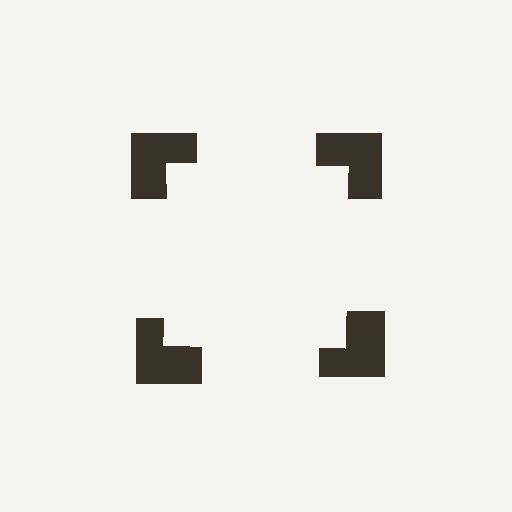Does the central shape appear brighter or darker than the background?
It typically appears slightly brighter than the background, even though no actual brightness change is drawn.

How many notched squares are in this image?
There are 4 — one at each vertex of the illusory square.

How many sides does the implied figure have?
4 sides.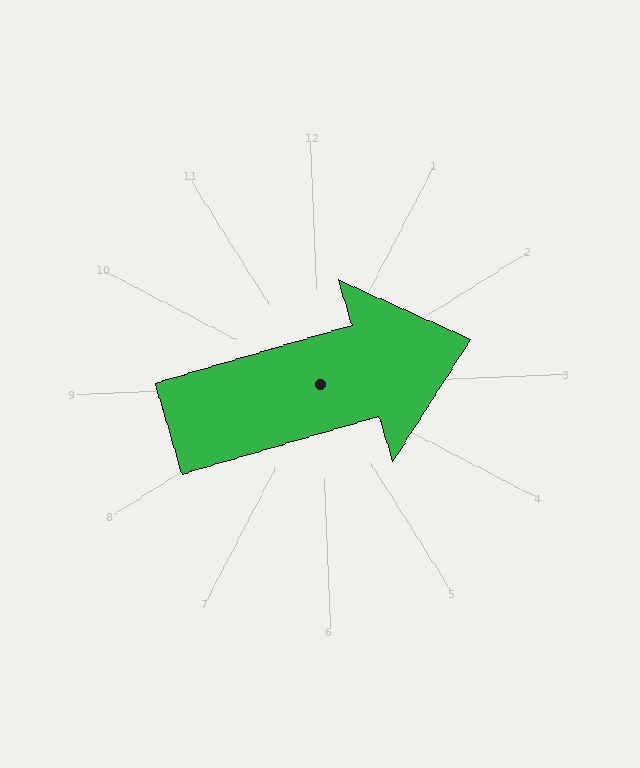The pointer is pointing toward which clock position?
Roughly 3 o'clock.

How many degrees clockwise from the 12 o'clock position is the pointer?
Approximately 76 degrees.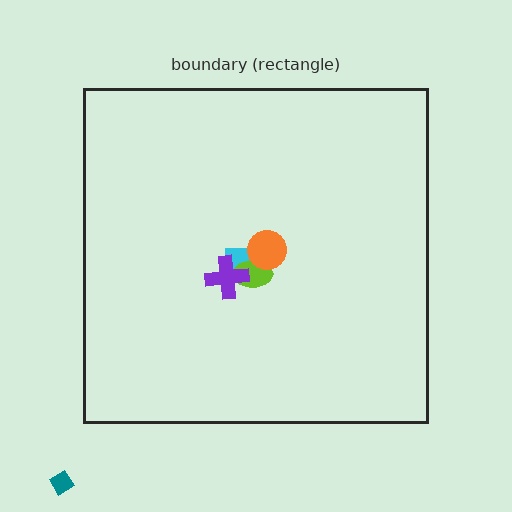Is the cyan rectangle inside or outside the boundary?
Inside.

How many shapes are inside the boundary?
4 inside, 1 outside.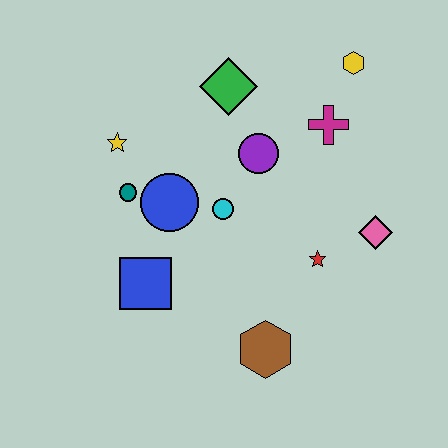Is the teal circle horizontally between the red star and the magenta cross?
No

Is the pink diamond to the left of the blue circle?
No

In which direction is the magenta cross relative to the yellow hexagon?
The magenta cross is below the yellow hexagon.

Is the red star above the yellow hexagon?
No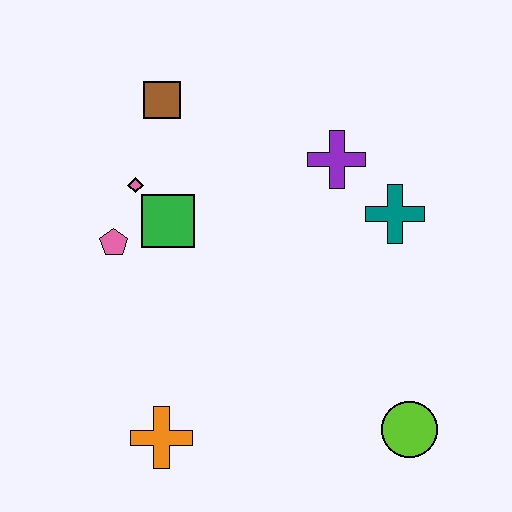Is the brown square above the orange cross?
Yes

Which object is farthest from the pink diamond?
The lime circle is farthest from the pink diamond.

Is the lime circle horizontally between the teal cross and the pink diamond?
No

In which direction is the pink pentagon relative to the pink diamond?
The pink pentagon is below the pink diamond.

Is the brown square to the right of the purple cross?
No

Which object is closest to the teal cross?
The purple cross is closest to the teal cross.